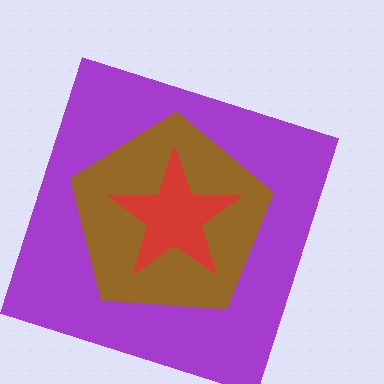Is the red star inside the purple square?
Yes.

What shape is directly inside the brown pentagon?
The red star.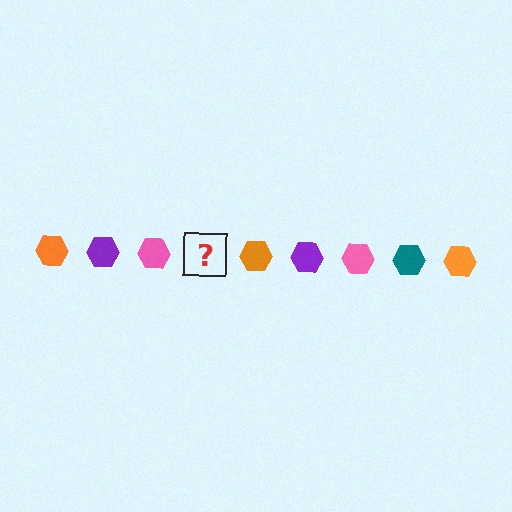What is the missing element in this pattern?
The missing element is a teal hexagon.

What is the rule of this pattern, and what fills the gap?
The rule is that the pattern cycles through orange, purple, pink, teal hexagons. The gap should be filled with a teal hexagon.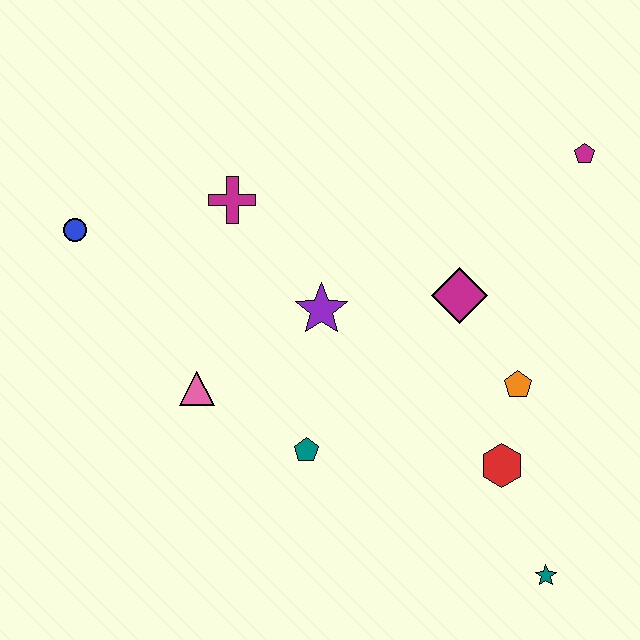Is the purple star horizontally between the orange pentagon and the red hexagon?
No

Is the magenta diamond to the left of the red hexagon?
Yes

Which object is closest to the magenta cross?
The purple star is closest to the magenta cross.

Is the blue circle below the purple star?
No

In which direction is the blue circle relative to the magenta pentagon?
The blue circle is to the left of the magenta pentagon.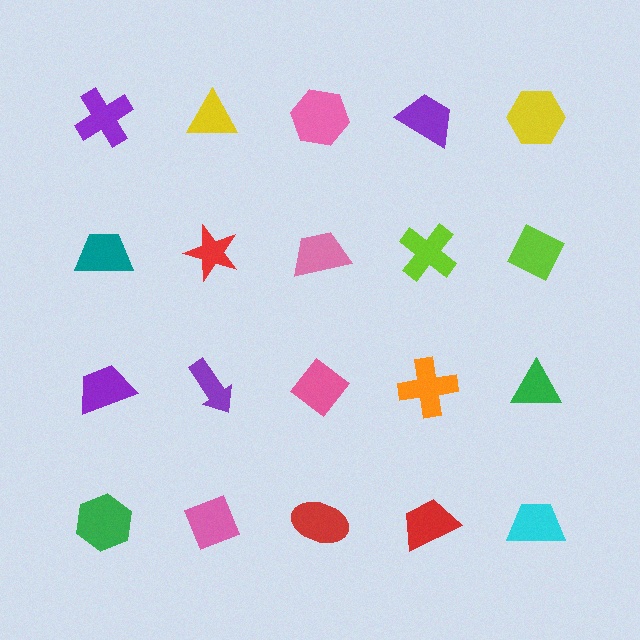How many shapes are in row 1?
5 shapes.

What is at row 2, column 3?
A pink trapezoid.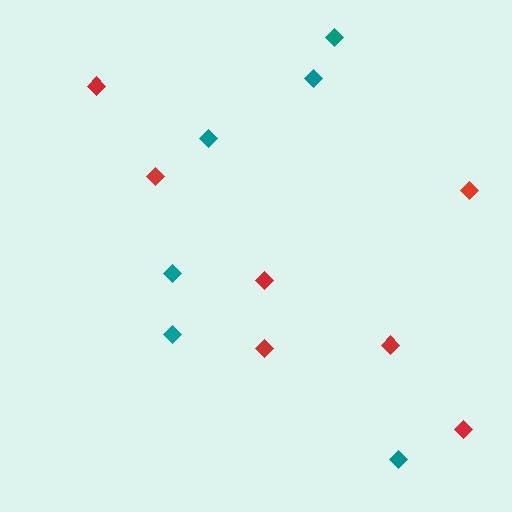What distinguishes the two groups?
There are 2 groups: one group of teal diamonds (6) and one group of red diamonds (7).